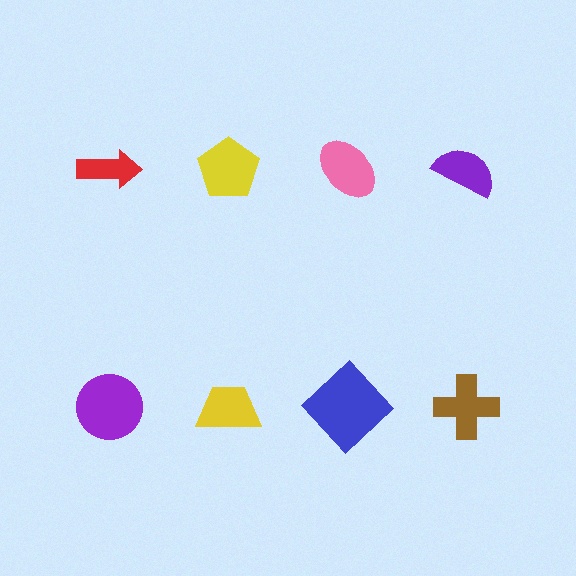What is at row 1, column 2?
A yellow pentagon.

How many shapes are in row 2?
4 shapes.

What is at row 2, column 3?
A blue diamond.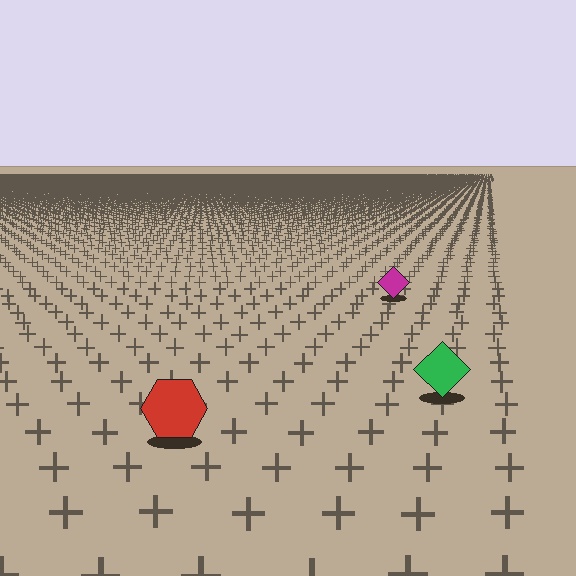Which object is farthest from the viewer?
The magenta diamond is farthest from the viewer. It appears smaller and the ground texture around it is denser.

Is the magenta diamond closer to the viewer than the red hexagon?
No. The red hexagon is closer — you can tell from the texture gradient: the ground texture is coarser near it.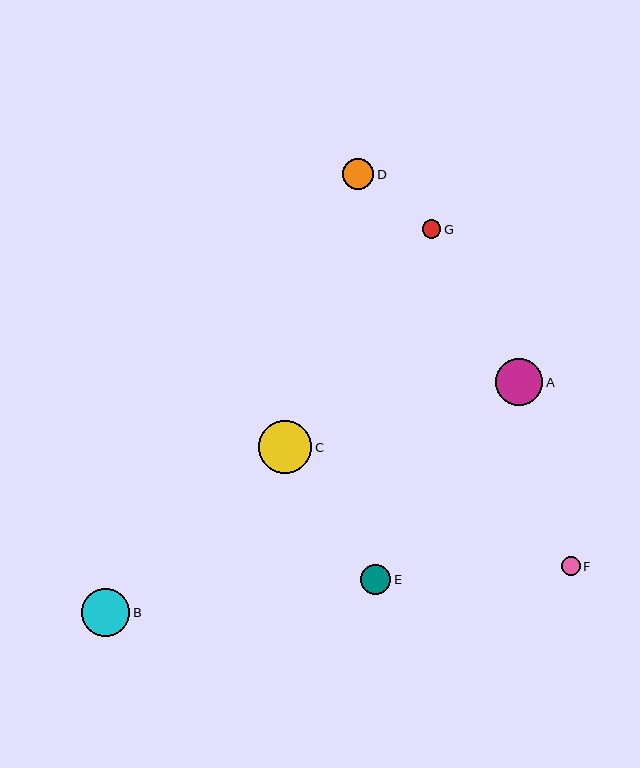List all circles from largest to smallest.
From largest to smallest: C, B, A, D, E, F, G.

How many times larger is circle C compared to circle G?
Circle C is approximately 2.8 times the size of circle G.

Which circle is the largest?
Circle C is the largest with a size of approximately 53 pixels.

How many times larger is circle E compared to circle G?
Circle E is approximately 1.6 times the size of circle G.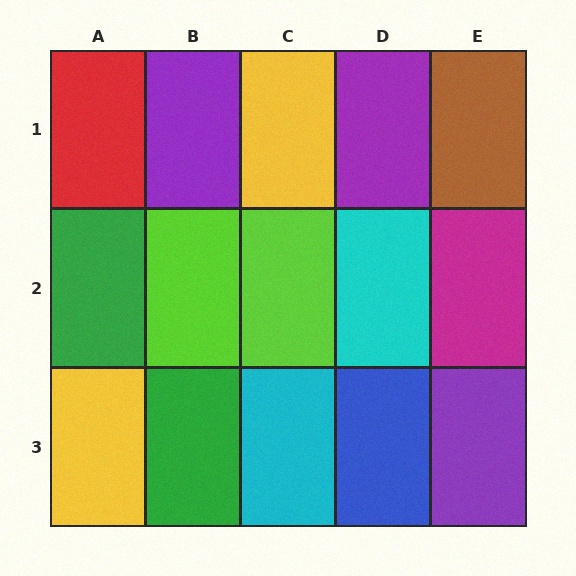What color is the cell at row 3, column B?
Green.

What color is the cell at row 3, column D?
Blue.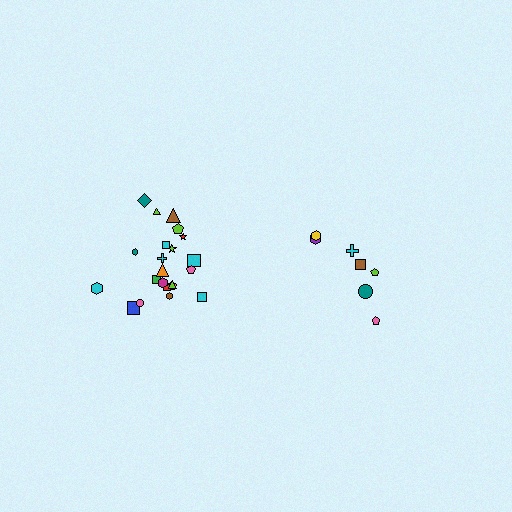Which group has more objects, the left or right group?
The left group.